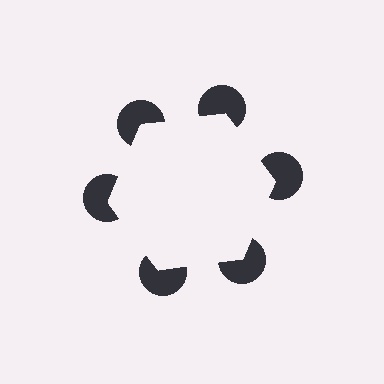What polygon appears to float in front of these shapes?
An illusory hexagon — its edges are inferred from the aligned wedge cuts in the pac-man discs, not physically drawn.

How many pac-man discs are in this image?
There are 6 — one at each vertex of the illusory hexagon.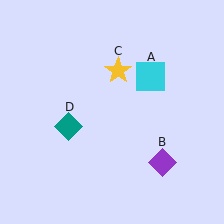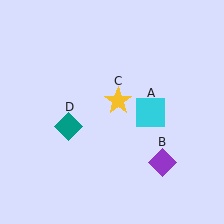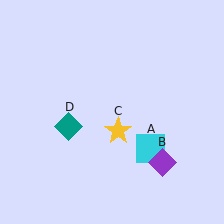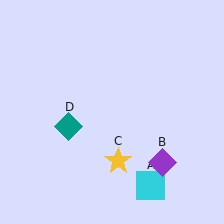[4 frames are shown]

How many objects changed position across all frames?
2 objects changed position: cyan square (object A), yellow star (object C).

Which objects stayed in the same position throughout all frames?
Purple diamond (object B) and teal diamond (object D) remained stationary.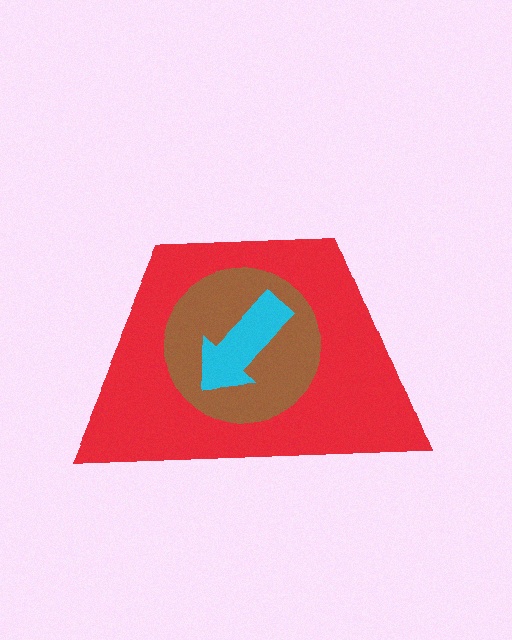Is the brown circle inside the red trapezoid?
Yes.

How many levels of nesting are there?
3.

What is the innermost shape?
The cyan arrow.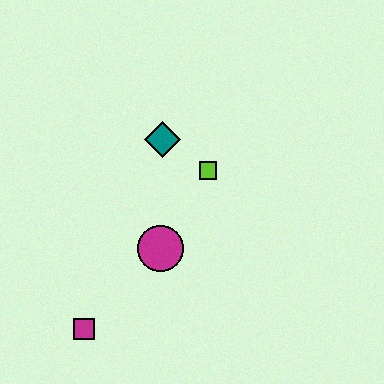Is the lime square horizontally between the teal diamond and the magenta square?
No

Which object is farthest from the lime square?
The magenta square is farthest from the lime square.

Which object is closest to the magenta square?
The magenta circle is closest to the magenta square.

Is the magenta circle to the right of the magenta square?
Yes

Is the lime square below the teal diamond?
Yes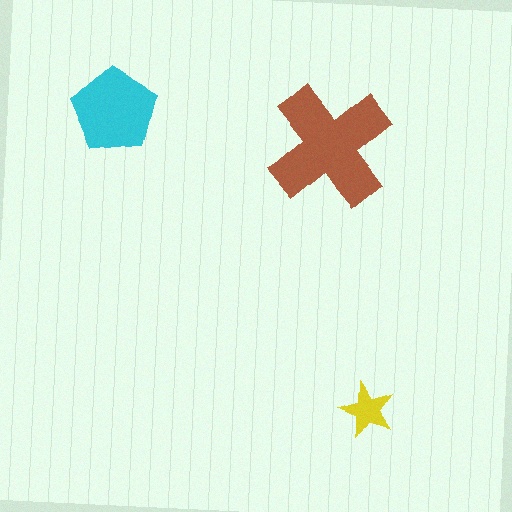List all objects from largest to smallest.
The brown cross, the cyan pentagon, the yellow star.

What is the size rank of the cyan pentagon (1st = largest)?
2nd.